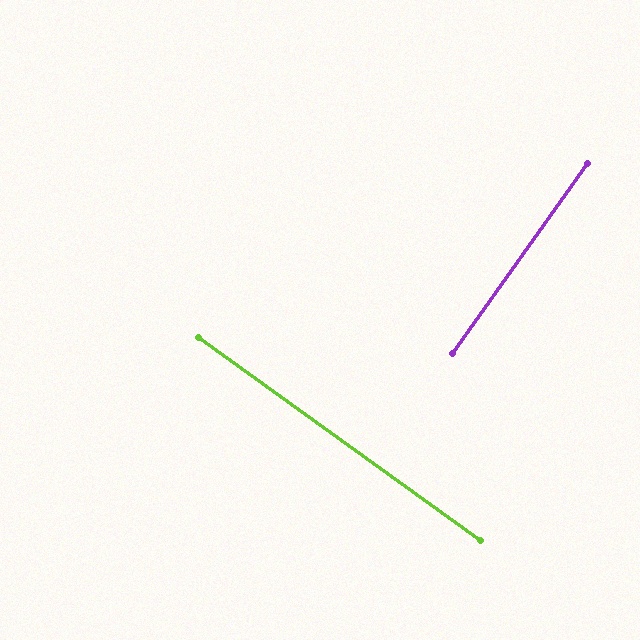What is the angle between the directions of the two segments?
Approximately 90 degrees.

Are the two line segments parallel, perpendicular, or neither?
Perpendicular — they meet at approximately 90°.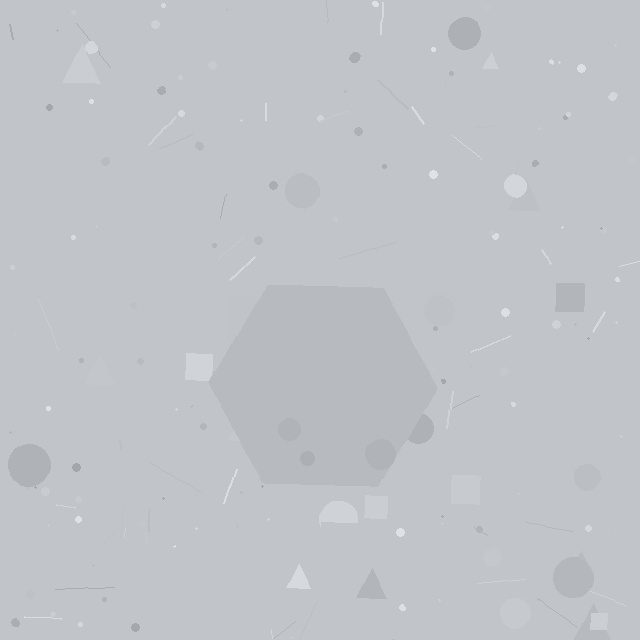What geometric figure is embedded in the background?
A hexagon is embedded in the background.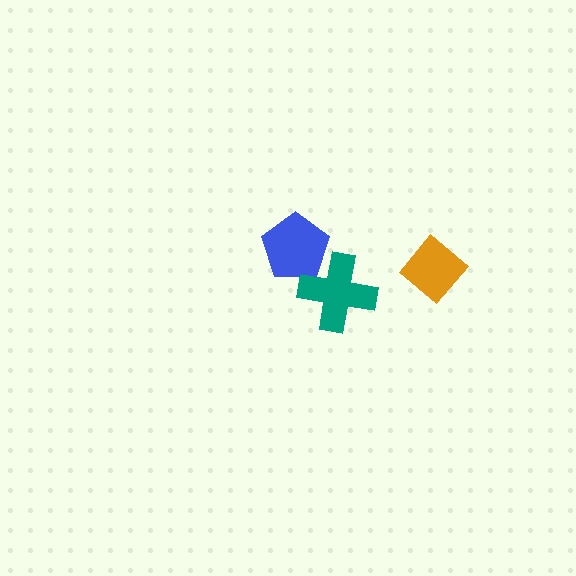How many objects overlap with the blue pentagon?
1 object overlaps with the blue pentagon.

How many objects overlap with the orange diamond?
0 objects overlap with the orange diamond.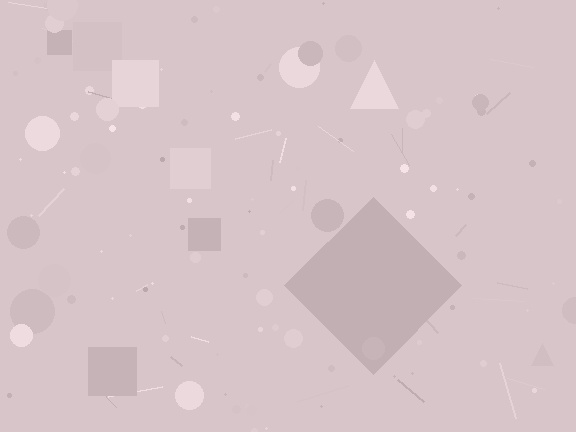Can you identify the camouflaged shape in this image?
The camouflaged shape is a diamond.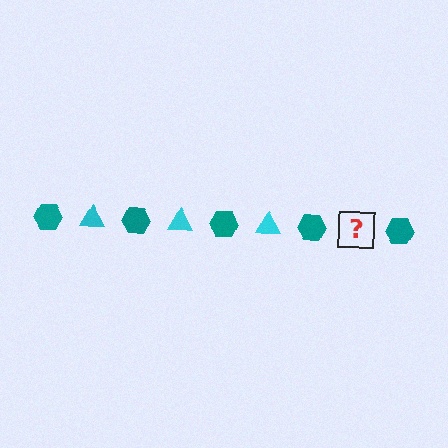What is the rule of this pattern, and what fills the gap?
The rule is that the pattern alternates between teal hexagon and cyan triangle. The gap should be filled with a cyan triangle.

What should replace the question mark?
The question mark should be replaced with a cyan triangle.